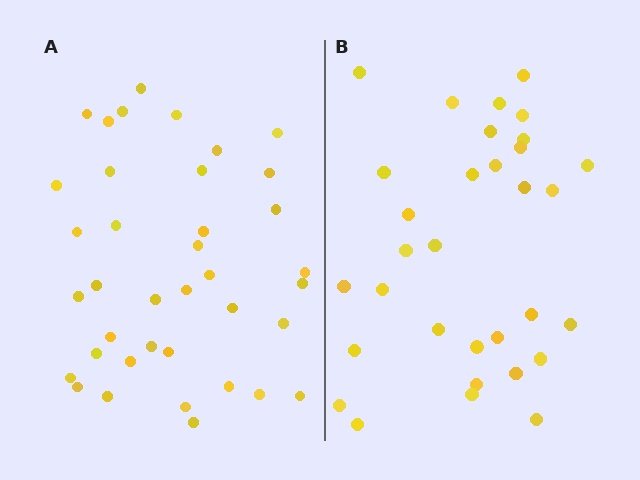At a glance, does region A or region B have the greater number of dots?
Region A (the left region) has more dots.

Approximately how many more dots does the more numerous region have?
Region A has about 6 more dots than region B.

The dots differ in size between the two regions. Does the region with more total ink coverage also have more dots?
No. Region B has more total ink coverage because its dots are larger, but region A actually contains more individual dots. Total area can be misleading — the number of items is what matters here.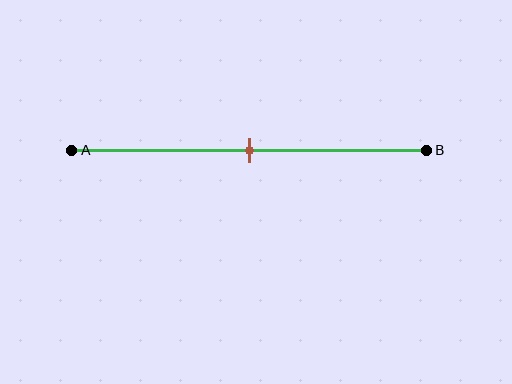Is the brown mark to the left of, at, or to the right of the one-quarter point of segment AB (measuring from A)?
The brown mark is to the right of the one-quarter point of segment AB.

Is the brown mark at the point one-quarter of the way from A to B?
No, the mark is at about 50% from A, not at the 25% one-quarter point.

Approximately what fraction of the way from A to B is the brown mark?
The brown mark is approximately 50% of the way from A to B.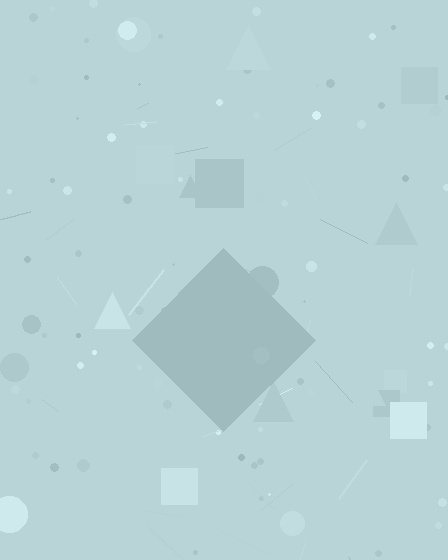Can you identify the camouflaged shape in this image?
The camouflaged shape is a diamond.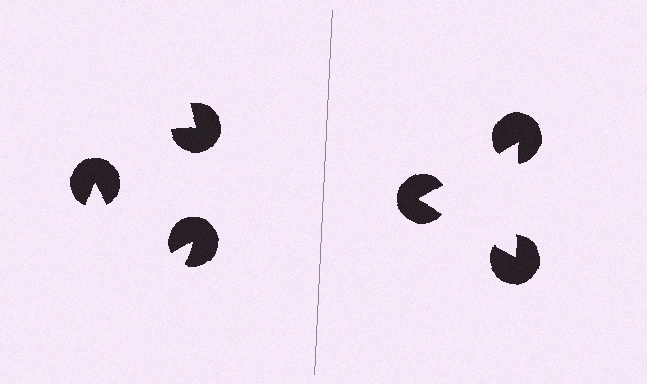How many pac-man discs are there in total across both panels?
6 — 3 on each side.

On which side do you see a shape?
An illusory triangle appears on the right side. On the left side the wedge cuts are rotated, so no coherent shape forms.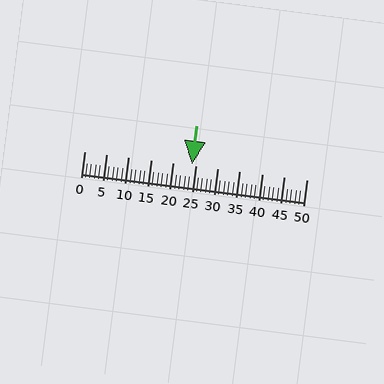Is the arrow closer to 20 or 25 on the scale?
The arrow is closer to 25.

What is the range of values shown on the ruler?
The ruler shows values from 0 to 50.